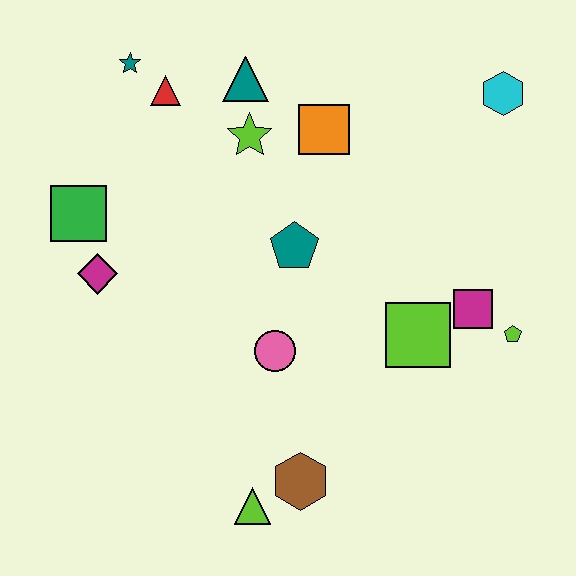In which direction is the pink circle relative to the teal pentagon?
The pink circle is below the teal pentagon.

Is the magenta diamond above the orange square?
No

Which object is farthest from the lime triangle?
The cyan hexagon is farthest from the lime triangle.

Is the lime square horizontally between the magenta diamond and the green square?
No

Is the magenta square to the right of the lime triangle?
Yes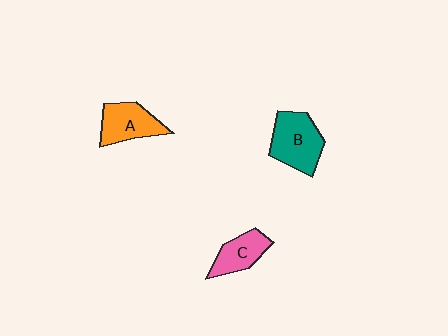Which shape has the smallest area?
Shape C (pink).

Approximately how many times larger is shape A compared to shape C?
Approximately 1.2 times.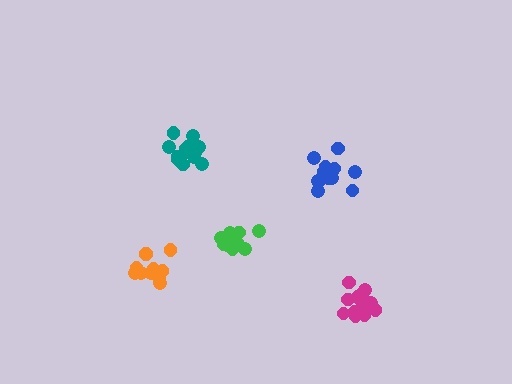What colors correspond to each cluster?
The clusters are colored: orange, teal, blue, green, magenta.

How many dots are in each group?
Group 1: 11 dots, Group 2: 13 dots, Group 3: 16 dots, Group 4: 13 dots, Group 5: 15 dots (68 total).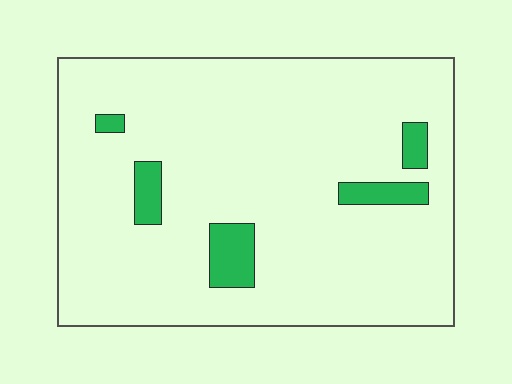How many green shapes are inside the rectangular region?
5.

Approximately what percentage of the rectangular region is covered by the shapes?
Approximately 10%.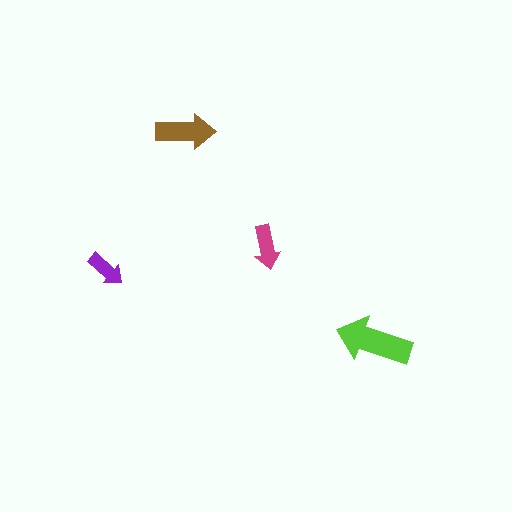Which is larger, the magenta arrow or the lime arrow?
The lime one.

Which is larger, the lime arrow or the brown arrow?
The lime one.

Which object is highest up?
The brown arrow is topmost.